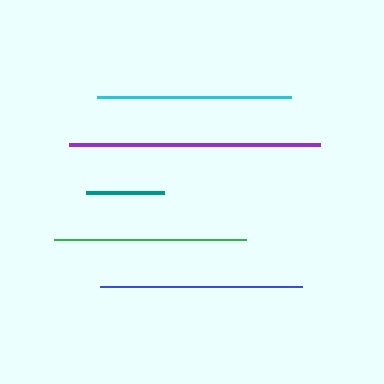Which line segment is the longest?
The purple line is the longest at approximately 252 pixels.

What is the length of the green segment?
The green segment is approximately 192 pixels long.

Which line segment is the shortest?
The teal line is the shortest at approximately 78 pixels.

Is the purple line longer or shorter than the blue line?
The purple line is longer than the blue line.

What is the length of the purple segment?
The purple segment is approximately 252 pixels long.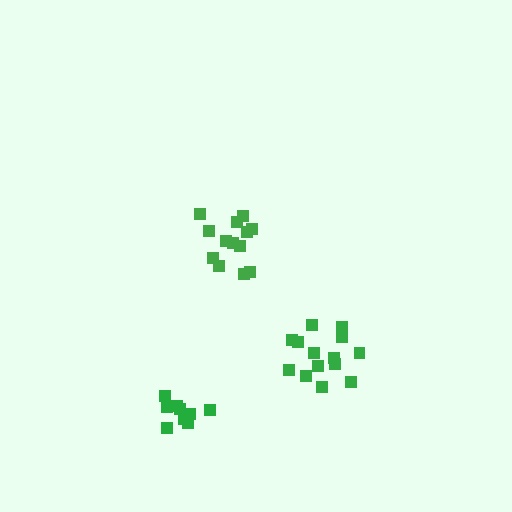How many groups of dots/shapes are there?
There are 3 groups.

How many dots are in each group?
Group 1: 9 dots, Group 2: 14 dots, Group 3: 13 dots (36 total).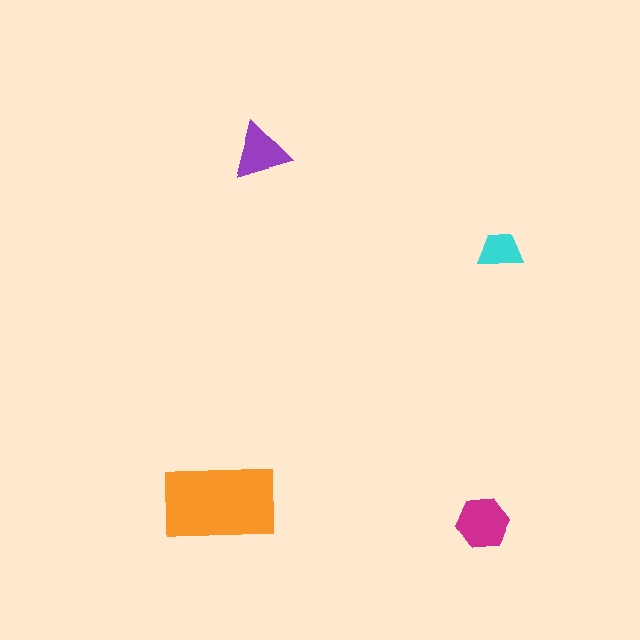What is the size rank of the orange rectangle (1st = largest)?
1st.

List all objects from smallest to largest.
The cyan trapezoid, the purple triangle, the magenta hexagon, the orange rectangle.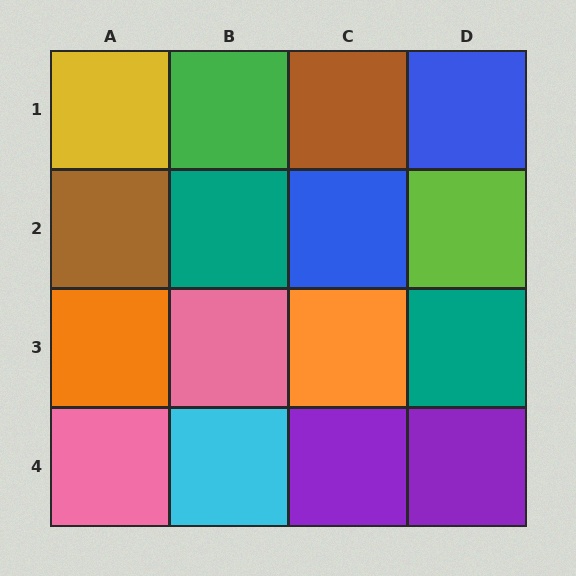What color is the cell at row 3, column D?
Teal.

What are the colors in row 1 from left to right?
Yellow, green, brown, blue.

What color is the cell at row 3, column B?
Pink.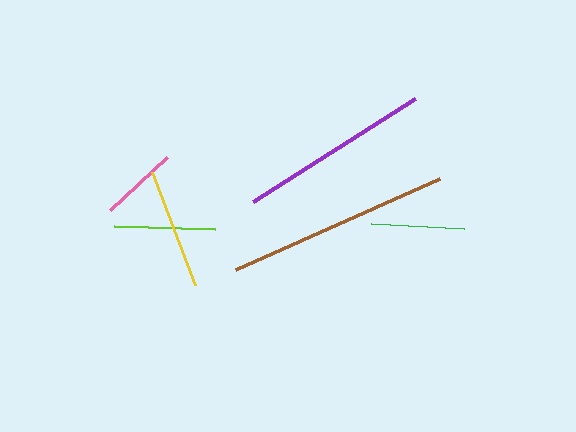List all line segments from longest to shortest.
From longest to shortest: brown, purple, yellow, lime, green, pink.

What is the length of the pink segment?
The pink segment is approximately 79 pixels long.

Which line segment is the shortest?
The pink line is the shortest at approximately 79 pixels.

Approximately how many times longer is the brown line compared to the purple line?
The brown line is approximately 1.2 times the length of the purple line.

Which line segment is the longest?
The brown line is the longest at approximately 223 pixels.